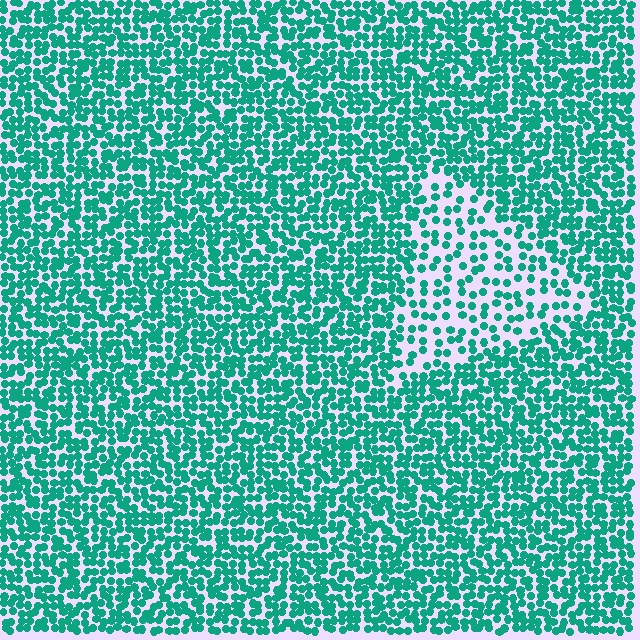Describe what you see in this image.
The image contains small teal elements arranged at two different densities. A triangle-shaped region is visible where the elements are less densely packed than the surrounding area.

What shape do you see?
I see a triangle.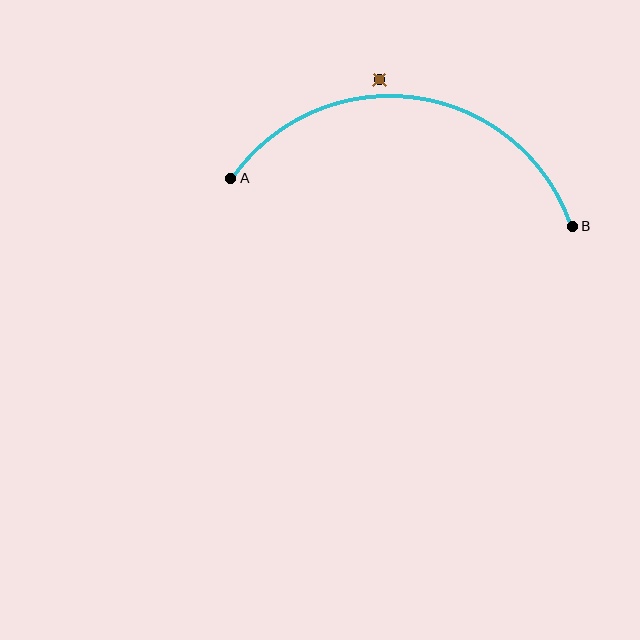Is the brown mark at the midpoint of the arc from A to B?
No — the brown mark does not lie on the arc at all. It sits slightly outside the curve.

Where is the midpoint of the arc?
The arc midpoint is the point on the curve farthest from the straight line joining A and B. It sits above that line.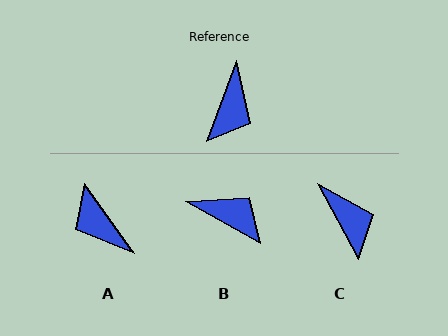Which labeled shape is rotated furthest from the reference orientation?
A, about 125 degrees away.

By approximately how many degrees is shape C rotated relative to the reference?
Approximately 48 degrees counter-clockwise.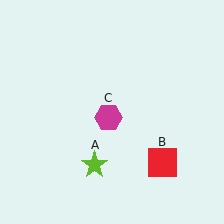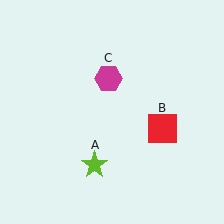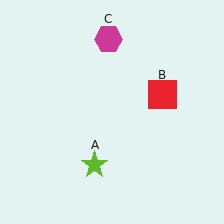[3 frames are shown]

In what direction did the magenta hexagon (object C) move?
The magenta hexagon (object C) moved up.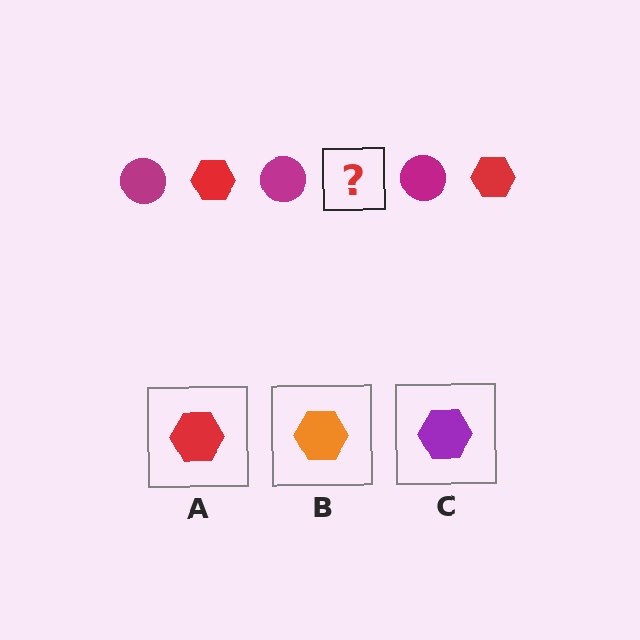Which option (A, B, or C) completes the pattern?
A.